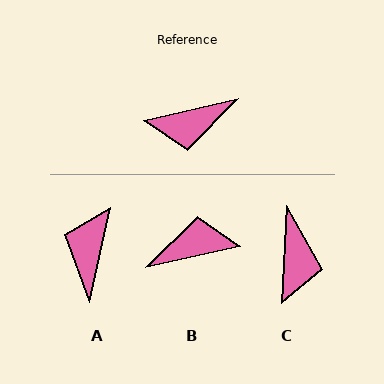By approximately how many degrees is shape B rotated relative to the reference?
Approximately 179 degrees counter-clockwise.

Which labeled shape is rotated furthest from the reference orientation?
B, about 179 degrees away.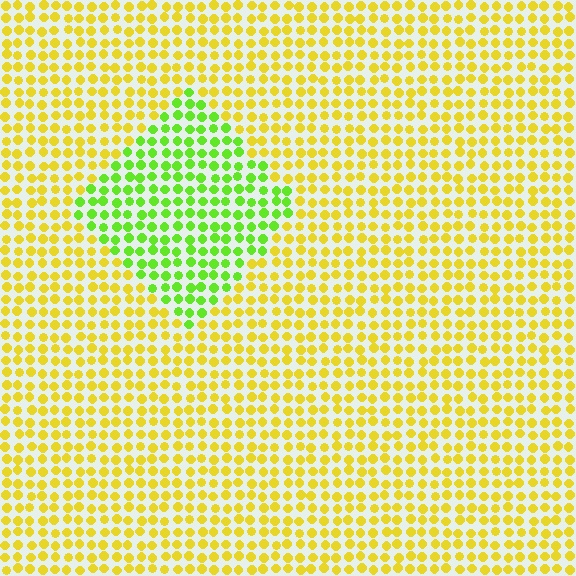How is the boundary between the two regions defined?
The boundary is defined purely by a slight shift in hue (about 48 degrees). Spacing, size, and orientation are identical on both sides.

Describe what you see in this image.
The image is filled with small yellow elements in a uniform arrangement. A diamond-shaped region is visible where the elements are tinted to a slightly different hue, forming a subtle color boundary.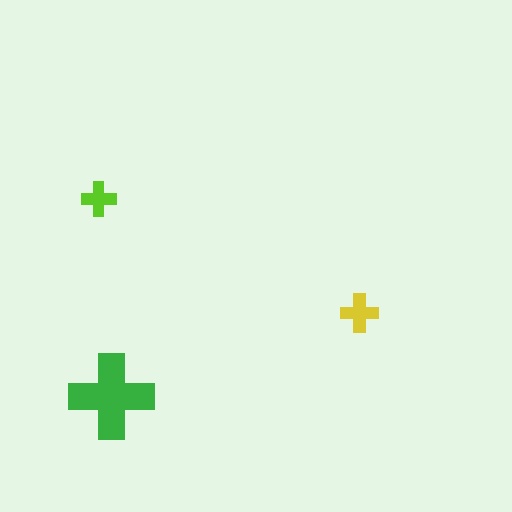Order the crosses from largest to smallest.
the green one, the yellow one, the lime one.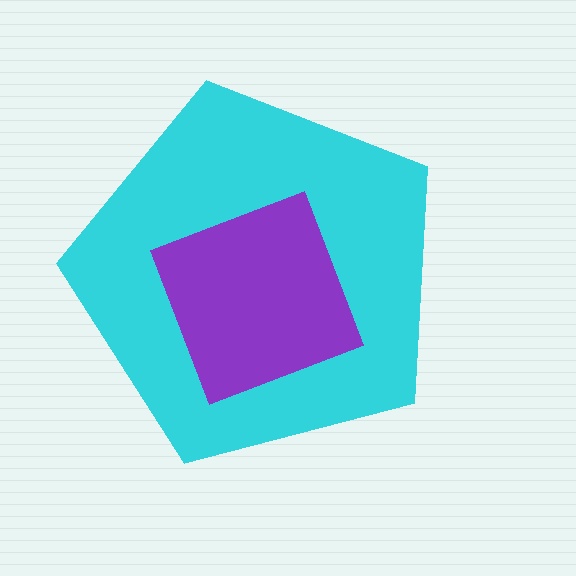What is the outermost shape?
The cyan pentagon.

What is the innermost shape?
The purple square.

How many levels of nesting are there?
2.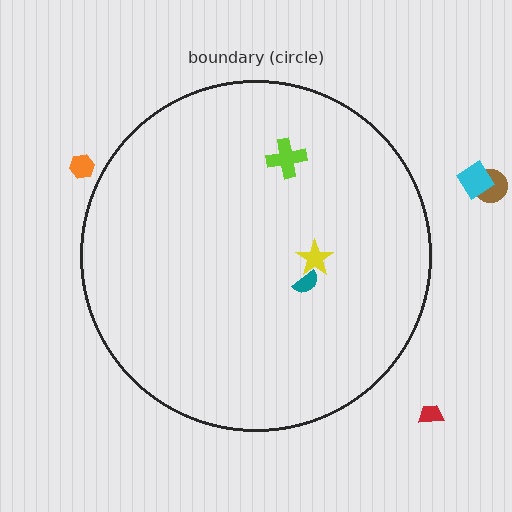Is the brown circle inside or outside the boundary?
Outside.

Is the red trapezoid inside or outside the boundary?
Outside.